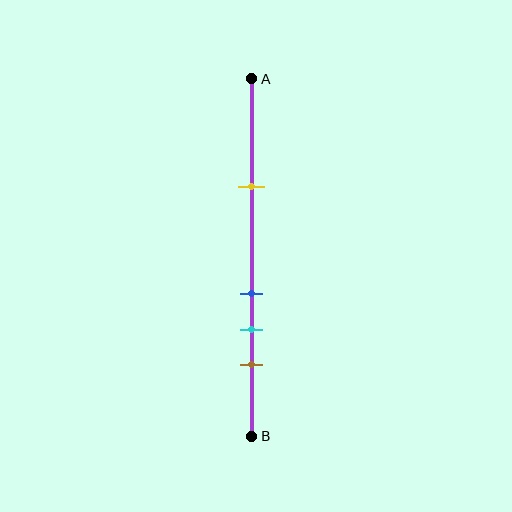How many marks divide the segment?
There are 4 marks dividing the segment.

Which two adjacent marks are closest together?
The blue and cyan marks are the closest adjacent pair.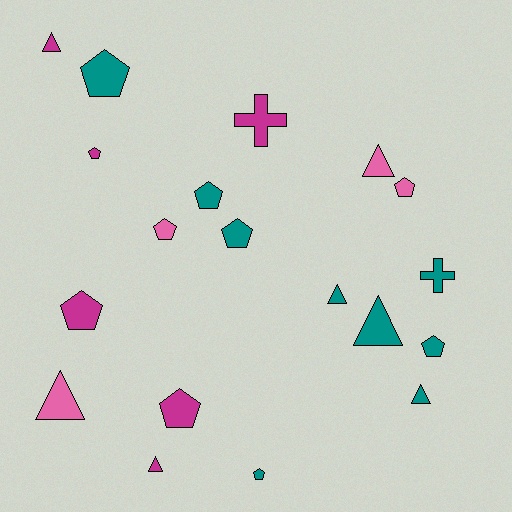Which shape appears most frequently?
Pentagon, with 10 objects.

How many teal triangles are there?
There are 3 teal triangles.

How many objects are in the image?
There are 19 objects.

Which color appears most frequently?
Teal, with 9 objects.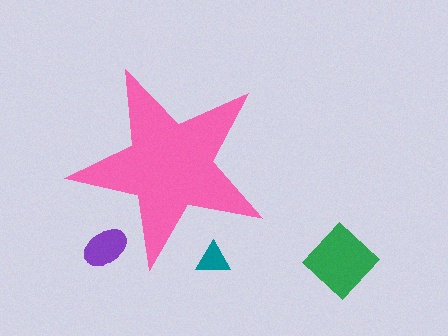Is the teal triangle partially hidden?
Yes, the teal triangle is partially hidden behind the pink star.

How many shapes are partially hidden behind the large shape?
2 shapes are partially hidden.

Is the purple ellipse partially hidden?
Yes, the purple ellipse is partially hidden behind the pink star.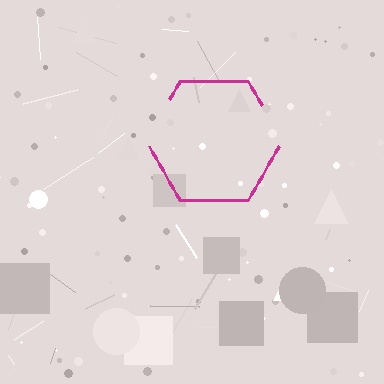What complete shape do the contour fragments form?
The contour fragments form a hexagon.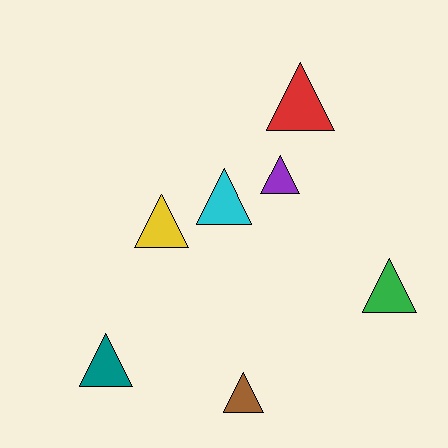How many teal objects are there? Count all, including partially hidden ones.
There is 1 teal object.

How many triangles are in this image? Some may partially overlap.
There are 7 triangles.